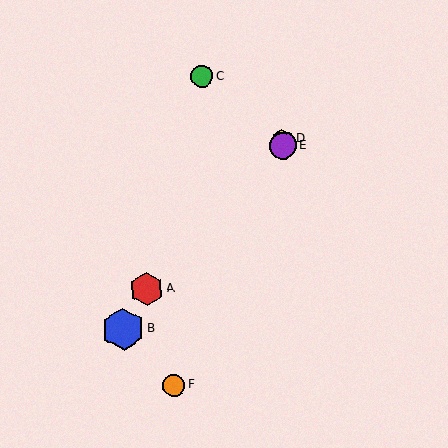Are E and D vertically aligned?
Yes, both are at x≈283.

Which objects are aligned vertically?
Objects D, E are aligned vertically.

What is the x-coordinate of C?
Object C is at x≈202.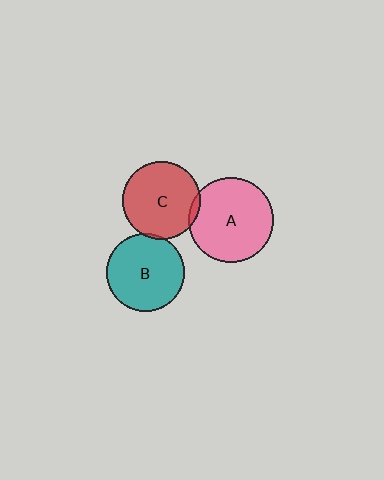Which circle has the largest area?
Circle A (pink).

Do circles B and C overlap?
Yes.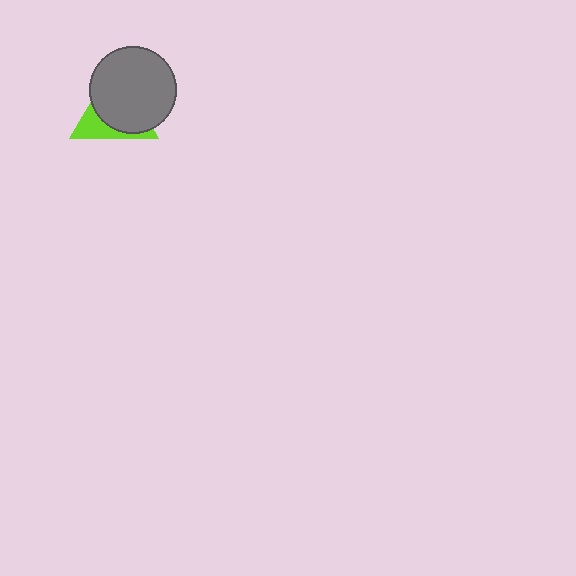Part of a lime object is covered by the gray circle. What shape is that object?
It is a triangle.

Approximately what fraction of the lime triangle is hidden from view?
Roughly 66% of the lime triangle is hidden behind the gray circle.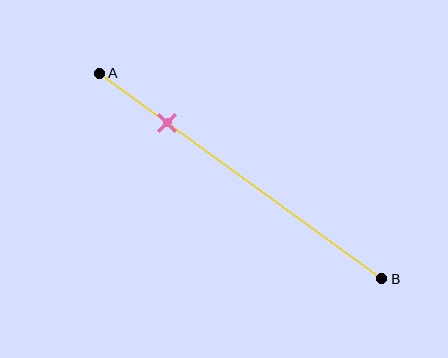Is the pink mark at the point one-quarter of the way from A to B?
Yes, the mark is approximately at the one-quarter point.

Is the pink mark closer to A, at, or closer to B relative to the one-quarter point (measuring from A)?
The pink mark is approximately at the one-quarter point of segment AB.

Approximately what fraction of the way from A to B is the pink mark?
The pink mark is approximately 25% of the way from A to B.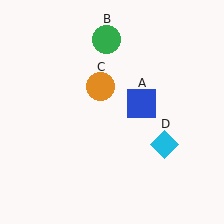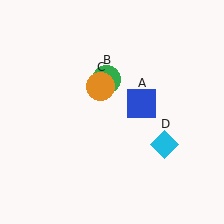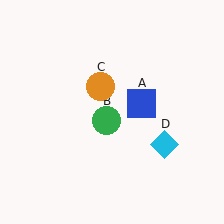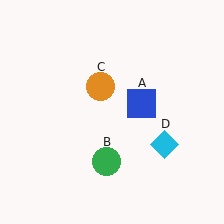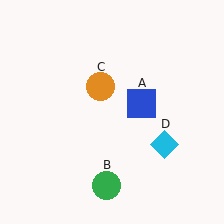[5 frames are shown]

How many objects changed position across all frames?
1 object changed position: green circle (object B).